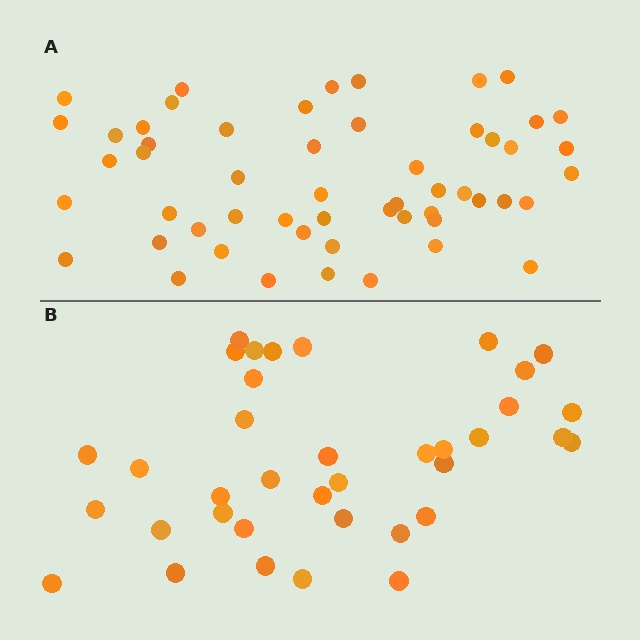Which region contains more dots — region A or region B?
Region A (the top region) has more dots.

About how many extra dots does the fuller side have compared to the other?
Region A has approximately 15 more dots than region B.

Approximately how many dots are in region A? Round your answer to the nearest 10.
About 50 dots. (The exact count is 54, which rounds to 50.)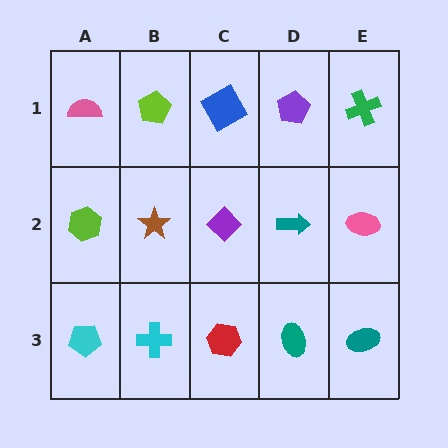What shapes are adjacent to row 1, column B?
A brown star (row 2, column B), a pink semicircle (row 1, column A), a blue square (row 1, column C).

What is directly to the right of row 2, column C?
A teal arrow.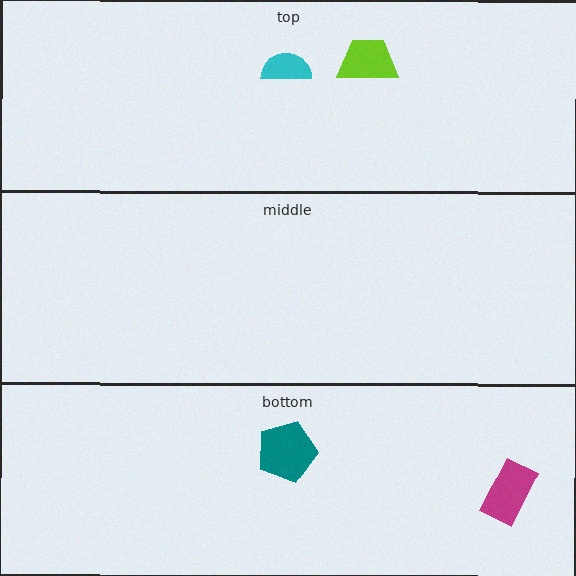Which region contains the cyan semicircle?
The top region.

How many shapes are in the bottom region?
2.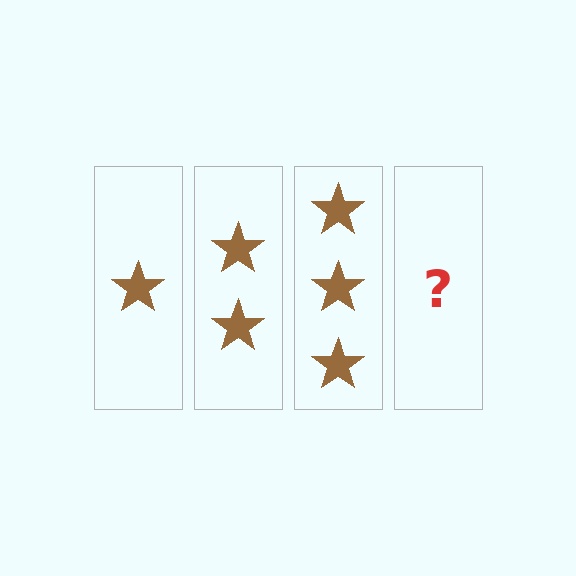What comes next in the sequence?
The next element should be 4 stars.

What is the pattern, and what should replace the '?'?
The pattern is that each step adds one more star. The '?' should be 4 stars.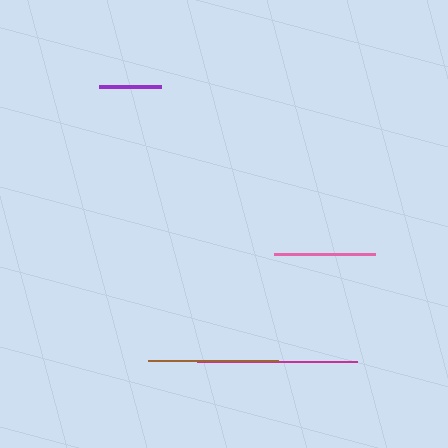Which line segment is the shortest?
The purple line is the shortest at approximately 62 pixels.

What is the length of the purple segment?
The purple segment is approximately 62 pixels long.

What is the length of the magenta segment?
The magenta segment is approximately 159 pixels long.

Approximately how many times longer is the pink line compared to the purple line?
The pink line is approximately 1.6 times the length of the purple line.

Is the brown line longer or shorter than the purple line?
The brown line is longer than the purple line.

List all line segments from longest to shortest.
From longest to shortest: magenta, brown, pink, purple.